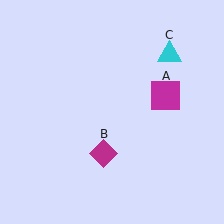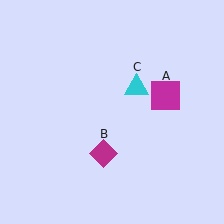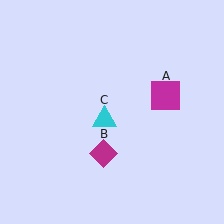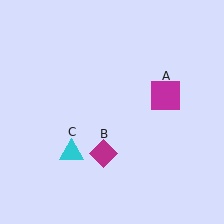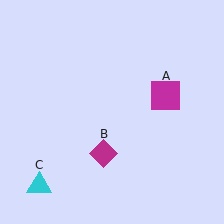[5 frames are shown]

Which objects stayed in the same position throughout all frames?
Magenta square (object A) and magenta diamond (object B) remained stationary.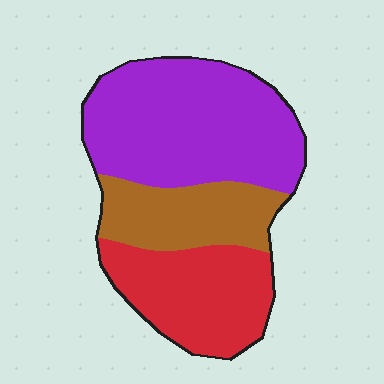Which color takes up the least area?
Brown, at roughly 20%.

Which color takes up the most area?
Purple, at roughly 50%.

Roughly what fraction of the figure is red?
Red covers roughly 30% of the figure.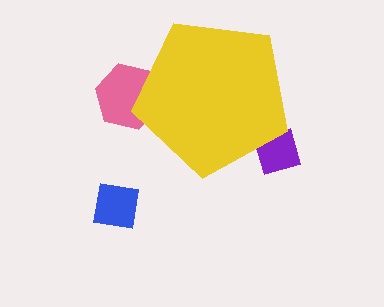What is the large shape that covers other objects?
A yellow pentagon.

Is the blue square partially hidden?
No, the blue square is fully visible.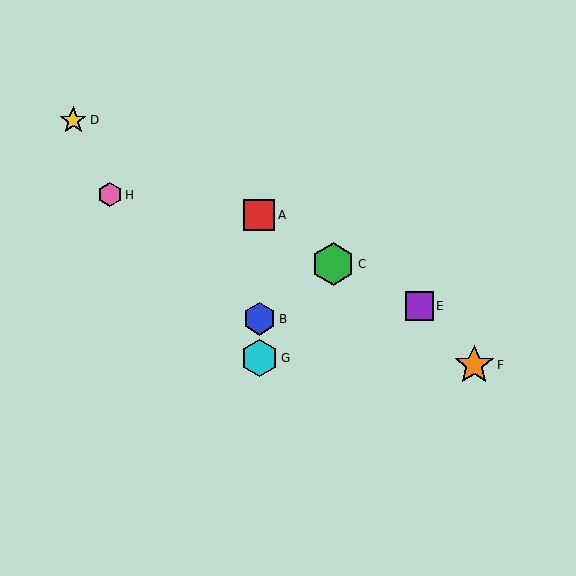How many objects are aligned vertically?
3 objects (A, B, G) are aligned vertically.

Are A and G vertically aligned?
Yes, both are at x≈259.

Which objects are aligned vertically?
Objects A, B, G are aligned vertically.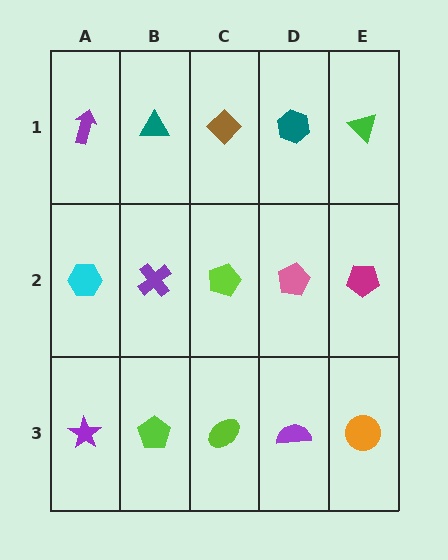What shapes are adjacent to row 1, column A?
A cyan hexagon (row 2, column A), a teal triangle (row 1, column B).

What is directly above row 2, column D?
A teal hexagon.